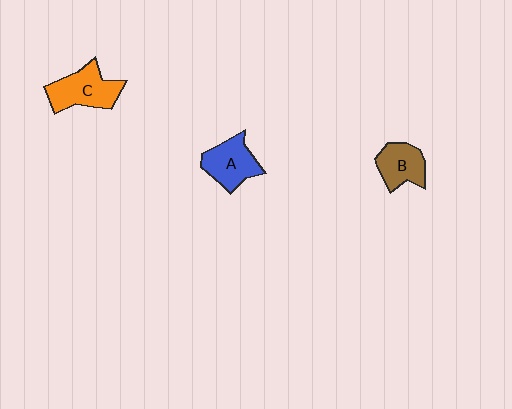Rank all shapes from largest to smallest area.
From largest to smallest: C (orange), A (blue), B (brown).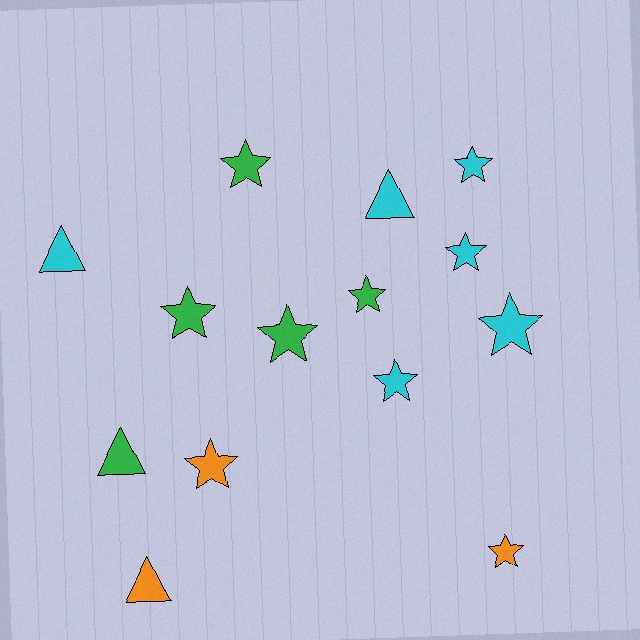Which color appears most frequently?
Cyan, with 6 objects.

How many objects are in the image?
There are 14 objects.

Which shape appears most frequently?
Star, with 10 objects.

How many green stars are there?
There are 4 green stars.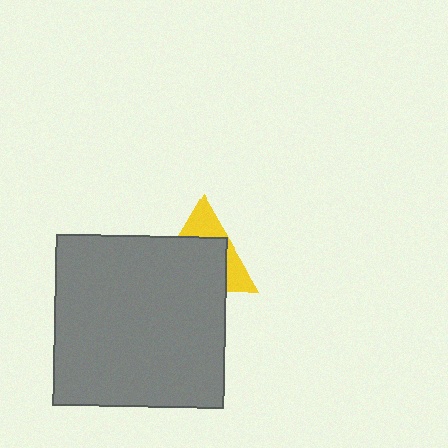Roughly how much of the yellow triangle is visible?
A small part of it is visible (roughly 36%).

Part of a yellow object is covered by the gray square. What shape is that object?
It is a triangle.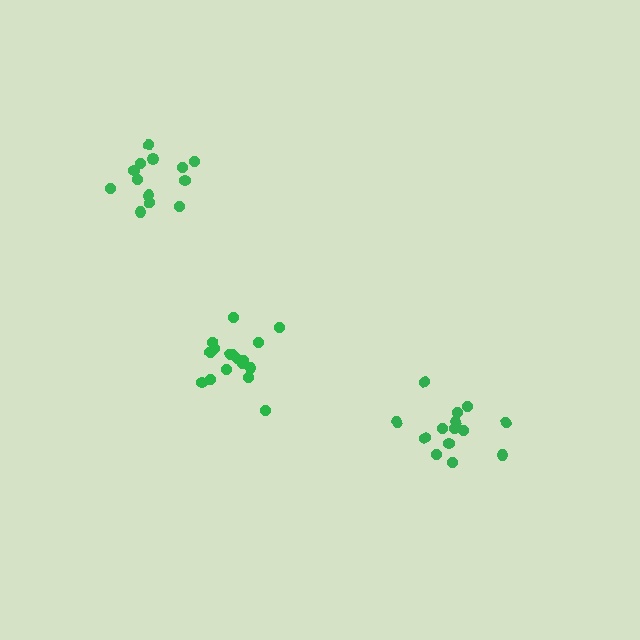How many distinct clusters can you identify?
There are 3 distinct clusters.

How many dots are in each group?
Group 1: 13 dots, Group 2: 17 dots, Group 3: 14 dots (44 total).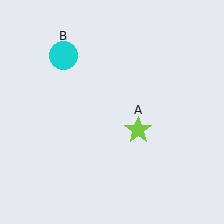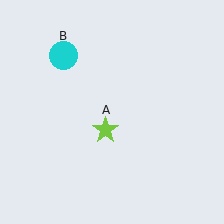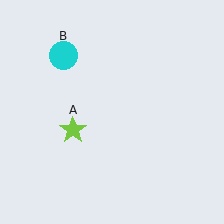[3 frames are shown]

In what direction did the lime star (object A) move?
The lime star (object A) moved left.